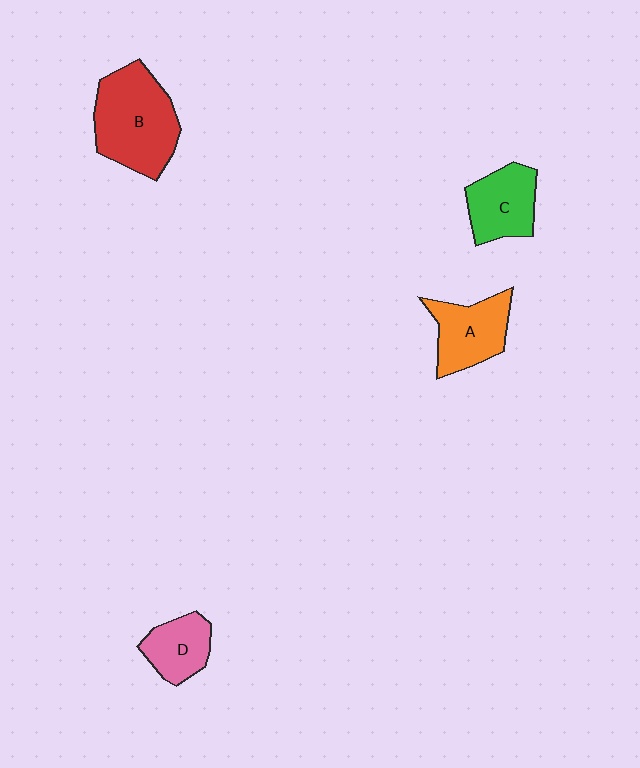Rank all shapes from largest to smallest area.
From largest to smallest: B (red), A (orange), C (green), D (pink).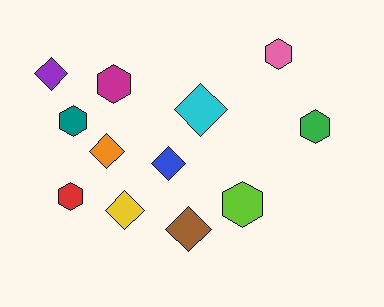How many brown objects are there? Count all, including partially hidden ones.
There is 1 brown object.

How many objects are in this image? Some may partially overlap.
There are 12 objects.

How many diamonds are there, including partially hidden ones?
There are 6 diamonds.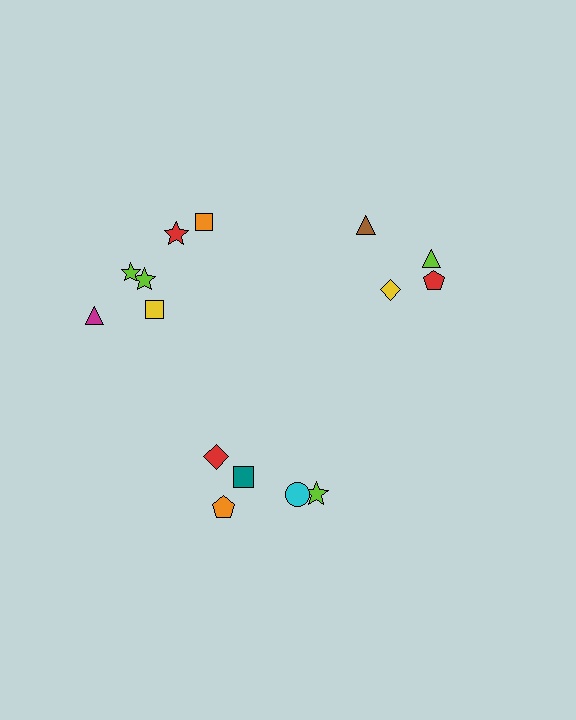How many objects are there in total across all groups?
There are 15 objects.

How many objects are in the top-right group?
There are 4 objects.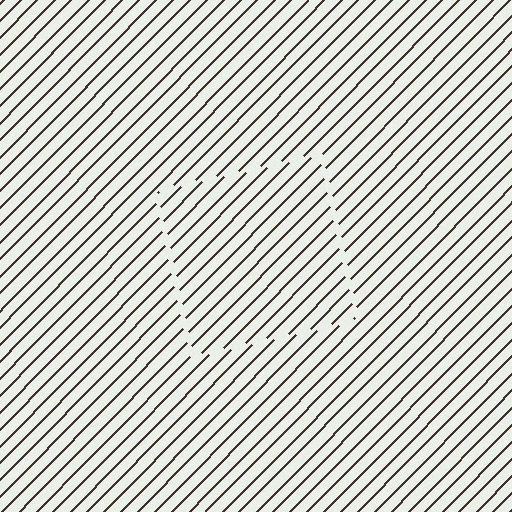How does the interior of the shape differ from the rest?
The interior of the shape contains the same grating, shifted by half a period — the contour is defined by the phase discontinuity where line-ends from the inner and outer gratings abut.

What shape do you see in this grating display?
An illusory square. The interior of the shape contains the same grating, shifted by half a period — the contour is defined by the phase discontinuity where line-ends from the inner and outer gratings abut.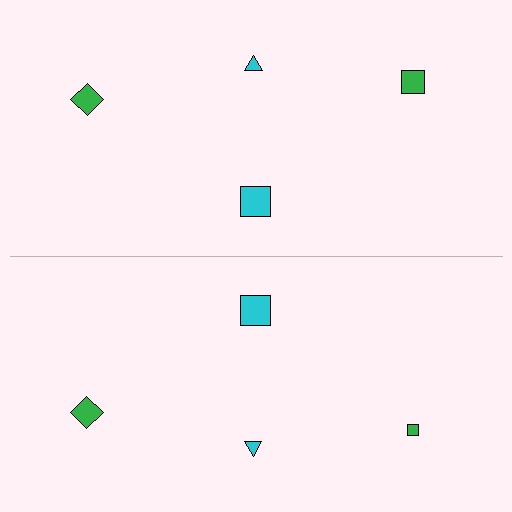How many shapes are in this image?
There are 8 shapes in this image.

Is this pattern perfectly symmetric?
No, the pattern is not perfectly symmetric. The green square on the bottom side has a different size than its mirror counterpart.